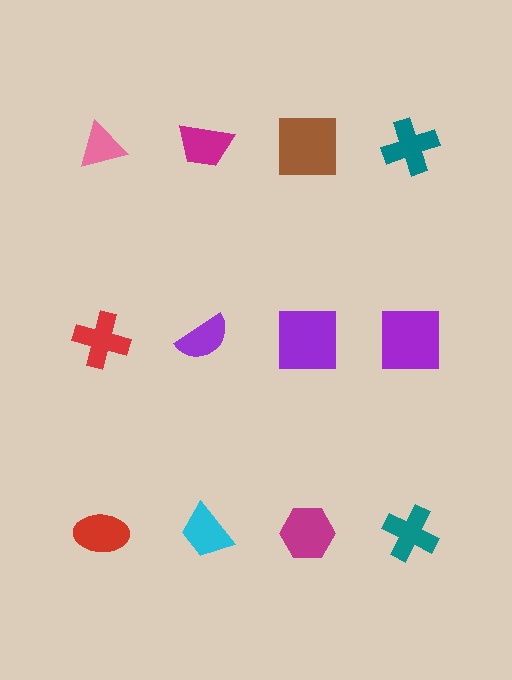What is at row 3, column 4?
A teal cross.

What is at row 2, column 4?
A purple square.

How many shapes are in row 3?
4 shapes.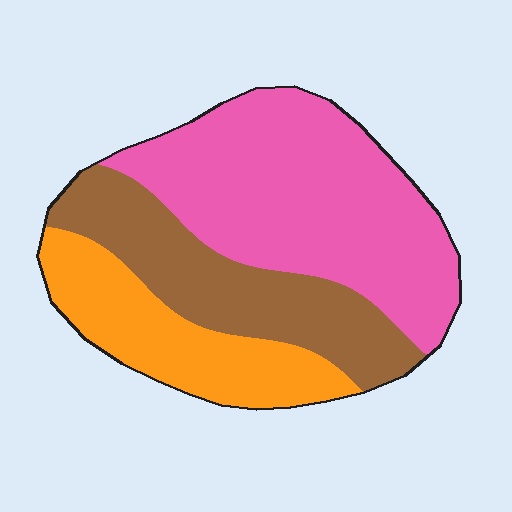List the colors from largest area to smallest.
From largest to smallest: pink, brown, orange.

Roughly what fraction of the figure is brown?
Brown takes up between a quarter and a half of the figure.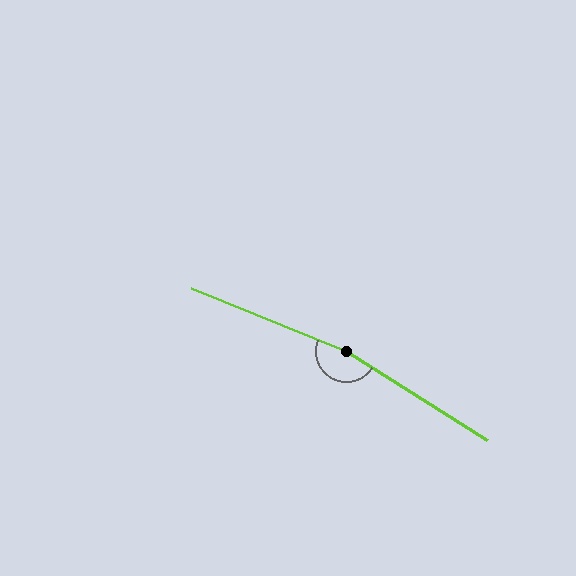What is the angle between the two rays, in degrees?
Approximately 170 degrees.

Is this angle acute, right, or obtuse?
It is obtuse.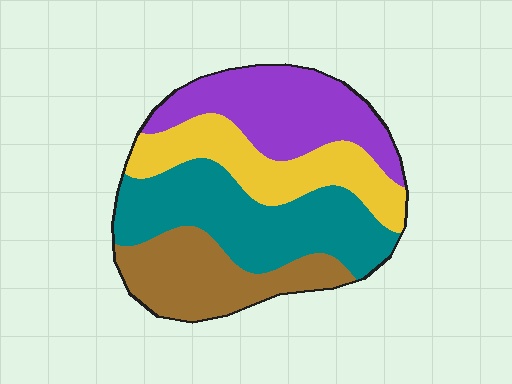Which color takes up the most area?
Teal, at roughly 30%.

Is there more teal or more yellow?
Teal.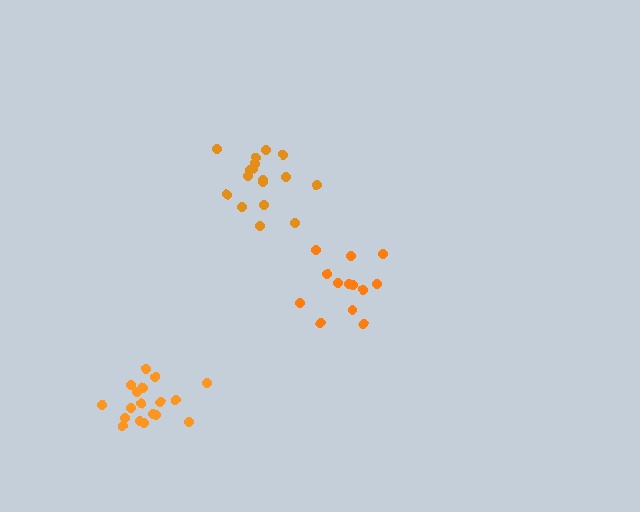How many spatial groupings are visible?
There are 3 spatial groupings.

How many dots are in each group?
Group 1: 13 dots, Group 2: 18 dots, Group 3: 17 dots (48 total).